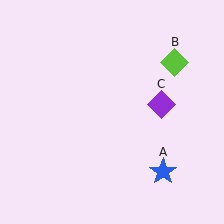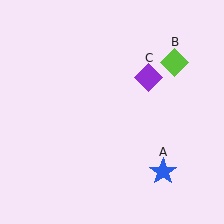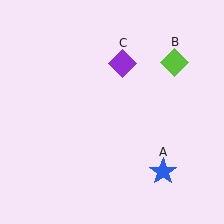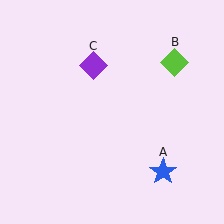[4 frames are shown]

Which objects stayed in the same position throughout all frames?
Blue star (object A) and lime diamond (object B) remained stationary.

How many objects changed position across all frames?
1 object changed position: purple diamond (object C).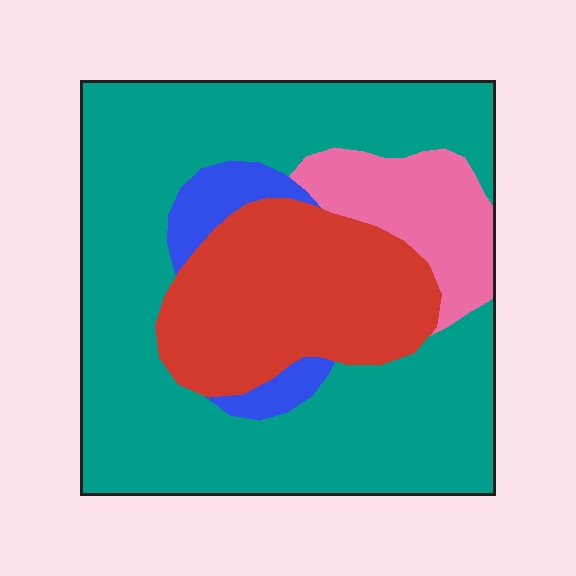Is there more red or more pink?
Red.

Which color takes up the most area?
Teal, at roughly 60%.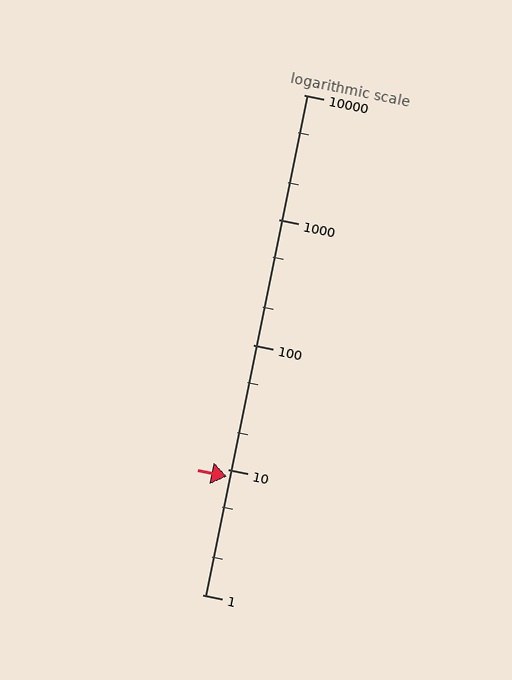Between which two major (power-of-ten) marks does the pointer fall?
The pointer is between 1 and 10.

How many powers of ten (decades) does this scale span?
The scale spans 4 decades, from 1 to 10000.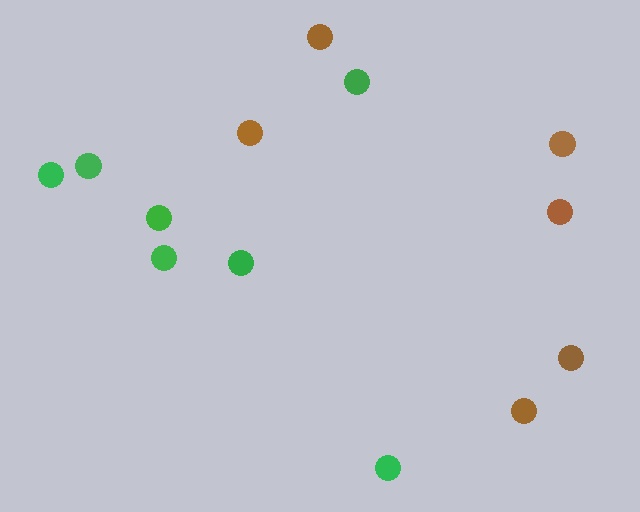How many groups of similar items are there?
There are 2 groups: one group of green circles (7) and one group of brown circles (6).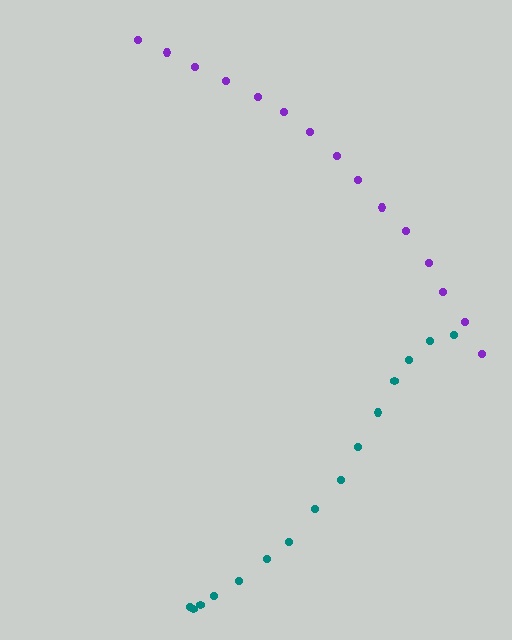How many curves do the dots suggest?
There are 2 distinct paths.